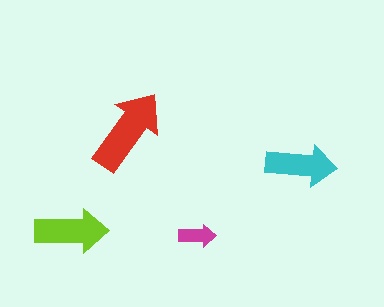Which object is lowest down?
The magenta arrow is bottommost.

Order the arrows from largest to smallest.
the red one, the lime one, the cyan one, the magenta one.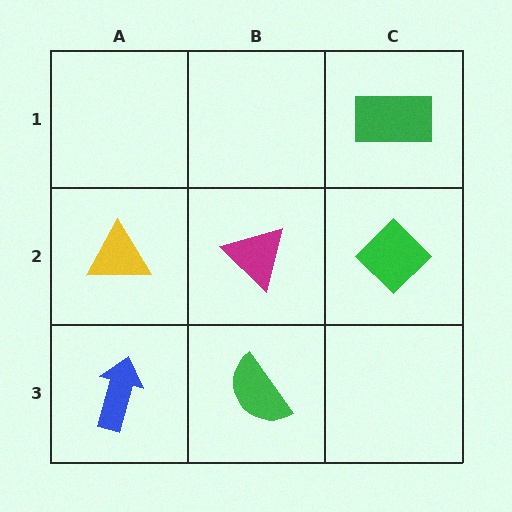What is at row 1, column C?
A green rectangle.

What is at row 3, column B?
A green semicircle.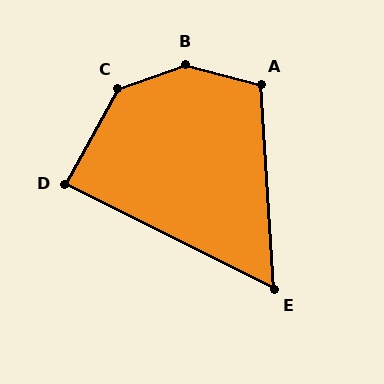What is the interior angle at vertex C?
Approximately 138 degrees (obtuse).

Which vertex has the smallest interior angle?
E, at approximately 60 degrees.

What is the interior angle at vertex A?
Approximately 109 degrees (obtuse).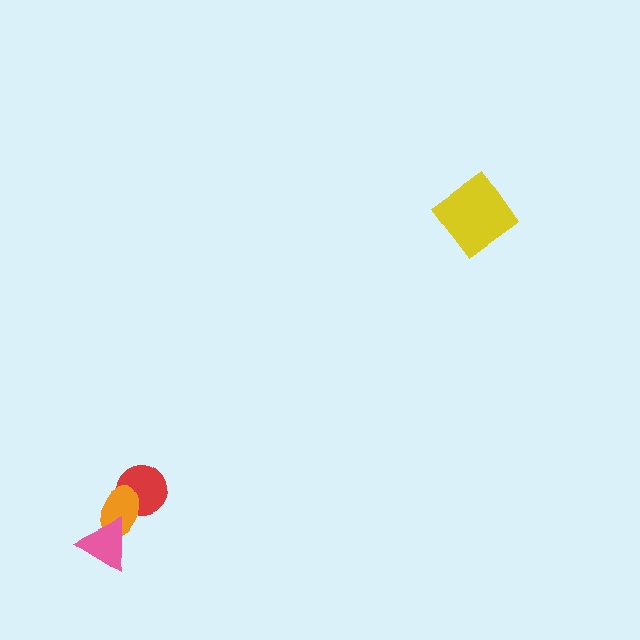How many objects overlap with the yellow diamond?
0 objects overlap with the yellow diamond.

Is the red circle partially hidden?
Yes, it is partially covered by another shape.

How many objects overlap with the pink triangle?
1 object overlaps with the pink triangle.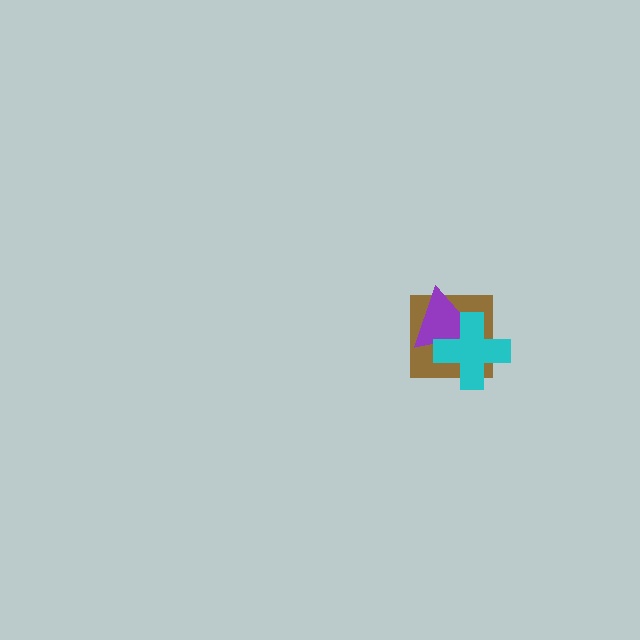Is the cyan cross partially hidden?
No, no other shape covers it.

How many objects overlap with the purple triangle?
2 objects overlap with the purple triangle.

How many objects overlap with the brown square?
2 objects overlap with the brown square.